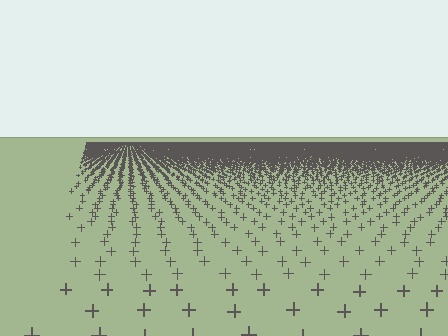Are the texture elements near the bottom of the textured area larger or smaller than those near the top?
Larger. Near the bottom, elements are closer to the viewer and appear at a bigger on-screen size.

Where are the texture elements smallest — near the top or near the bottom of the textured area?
Near the top.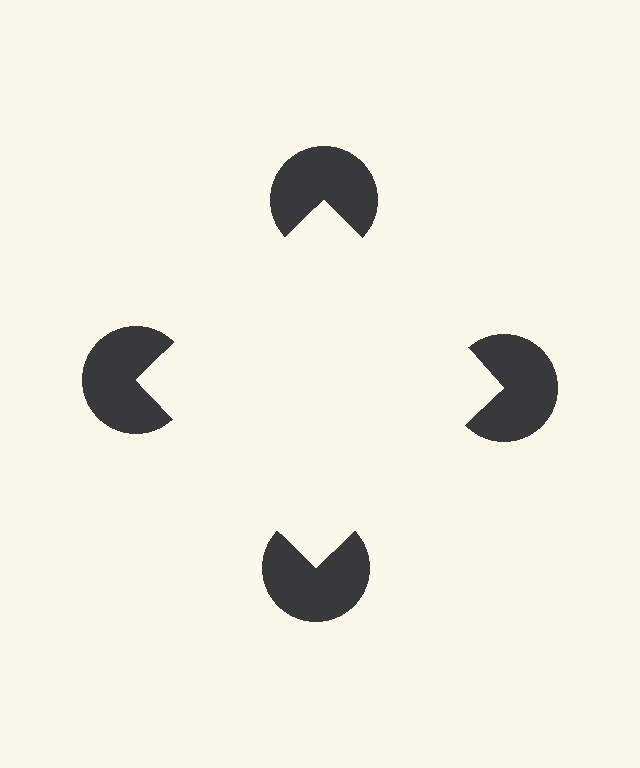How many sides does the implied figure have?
4 sides.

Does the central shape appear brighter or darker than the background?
It typically appears slightly brighter than the background, even though no actual brightness change is drawn.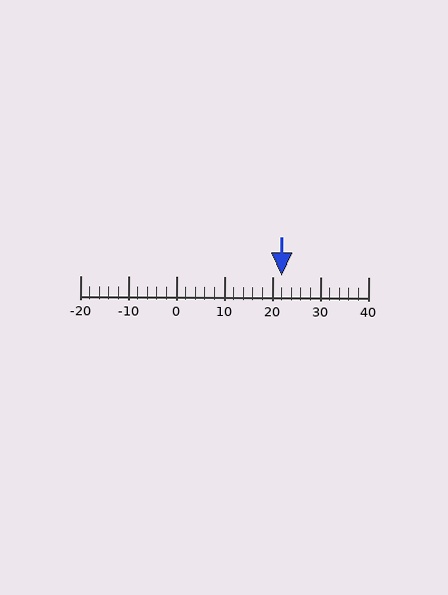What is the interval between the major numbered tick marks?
The major tick marks are spaced 10 units apart.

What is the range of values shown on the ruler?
The ruler shows values from -20 to 40.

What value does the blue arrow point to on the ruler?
The blue arrow points to approximately 22.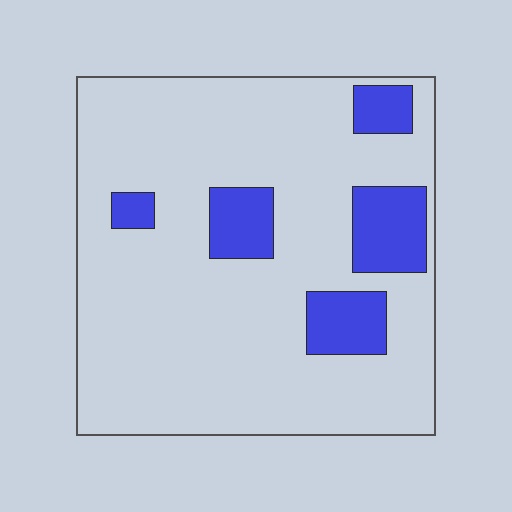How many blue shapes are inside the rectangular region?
5.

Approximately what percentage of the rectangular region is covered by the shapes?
Approximately 15%.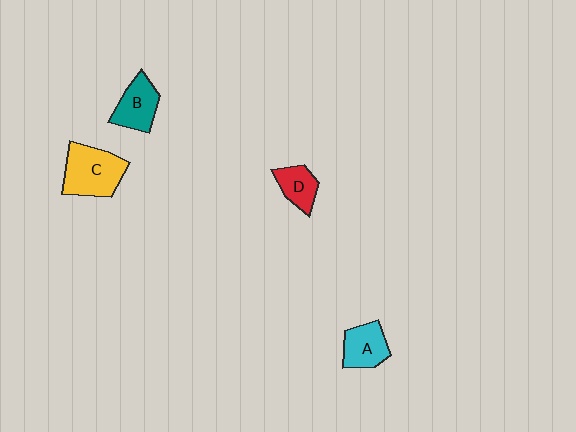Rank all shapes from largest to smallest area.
From largest to smallest: C (yellow), B (teal), A (cyan), D (red).